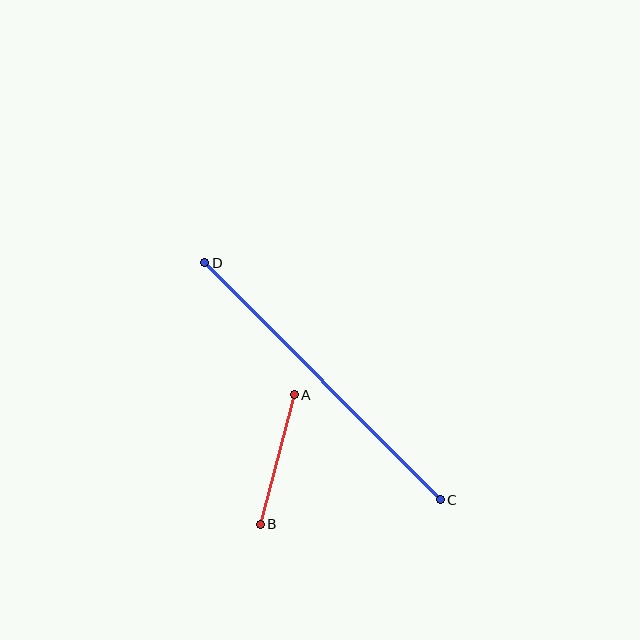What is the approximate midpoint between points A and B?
The midpoint is at approximately (277, 459) pixels.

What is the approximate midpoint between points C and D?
The midpoint is at approximately (322, 381) pixels.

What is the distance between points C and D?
The distance is approximately 334 pixels.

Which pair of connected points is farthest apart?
Points C and D are farthest apart.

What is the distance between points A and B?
The distance is approximately 134 pixels.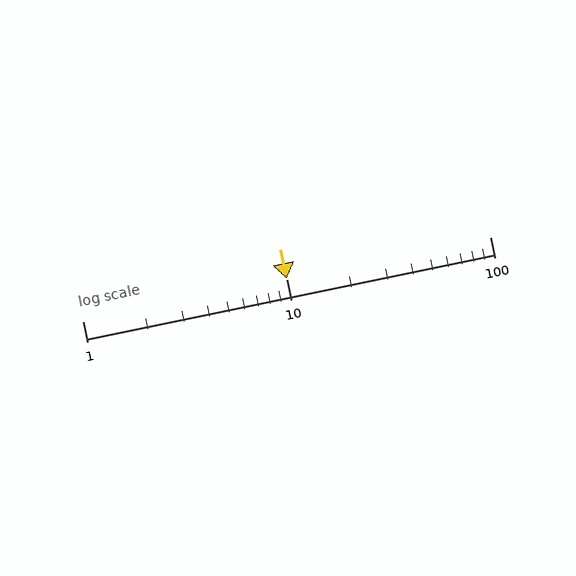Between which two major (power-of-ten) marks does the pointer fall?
The pointer is between 10 and 100.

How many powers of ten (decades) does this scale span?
The scale spans 2 decades, from 1 to 100.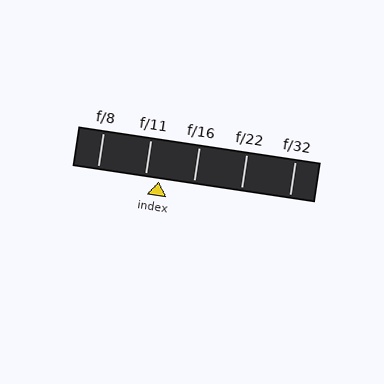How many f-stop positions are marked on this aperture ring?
There are 5 f-stop positions marked.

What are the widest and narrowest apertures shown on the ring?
The widest aperture shown is f/8 and the narrowest is f/32.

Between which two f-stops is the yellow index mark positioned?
The index mark is between f/11 and f/16.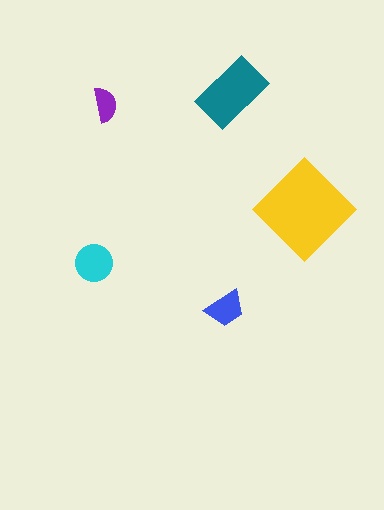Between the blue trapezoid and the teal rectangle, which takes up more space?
The teal rectangle.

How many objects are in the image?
There are 5 objects in the image.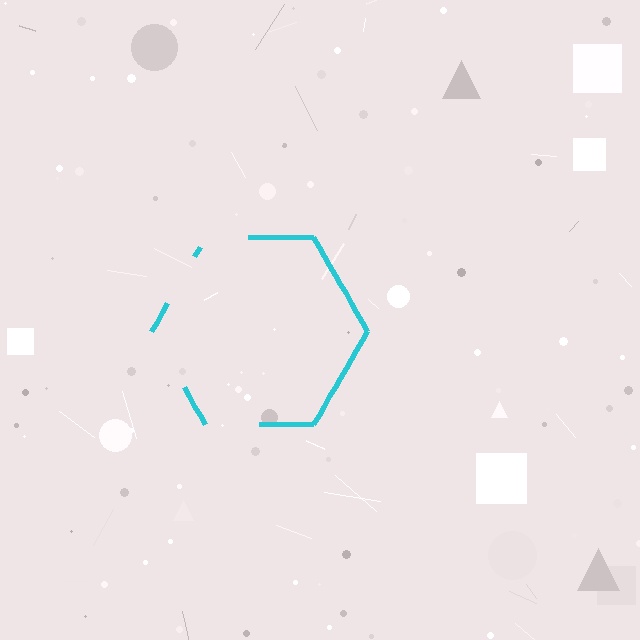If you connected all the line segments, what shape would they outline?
They would outline a hexagon.